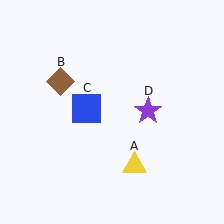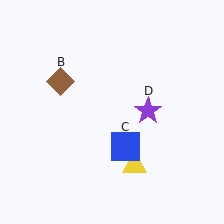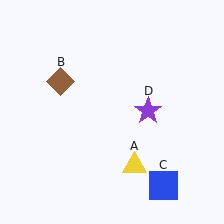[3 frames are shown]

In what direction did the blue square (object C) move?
The blue square (object C) moved down and to the right.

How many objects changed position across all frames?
1 object changed position: blue square (object C).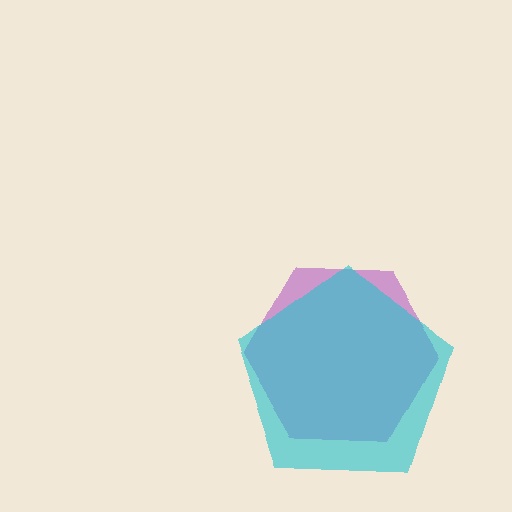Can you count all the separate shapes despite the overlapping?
Yes, there are 2 separate shapes.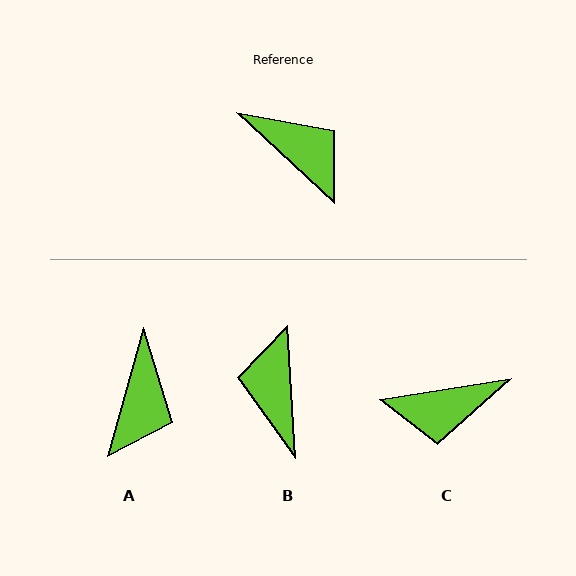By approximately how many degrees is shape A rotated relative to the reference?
Approximately 63 degrees clockwise.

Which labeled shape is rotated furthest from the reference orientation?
B, about 136 degrees away.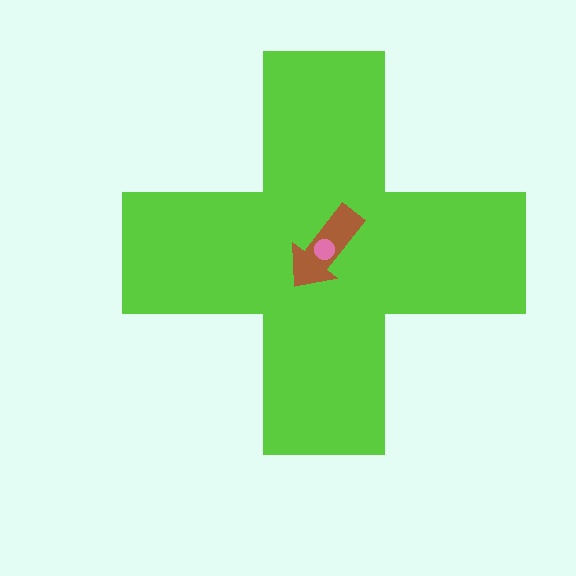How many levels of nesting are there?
3.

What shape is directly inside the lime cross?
The brown arrow.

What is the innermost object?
The pink circle.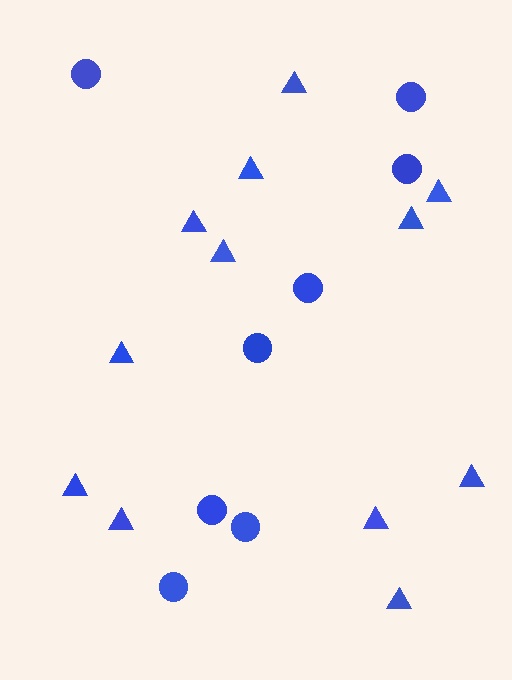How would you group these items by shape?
There are 2 groups: one group of circles (8) and one group of triangles (12).